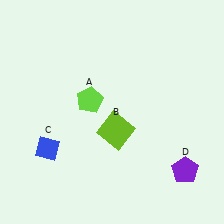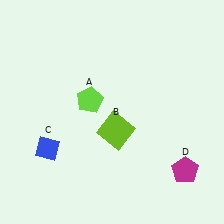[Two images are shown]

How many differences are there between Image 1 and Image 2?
There is 1 difference between the two images.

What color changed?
The pentagon (D) changed from purple in Image 1 to magenta in Image 2.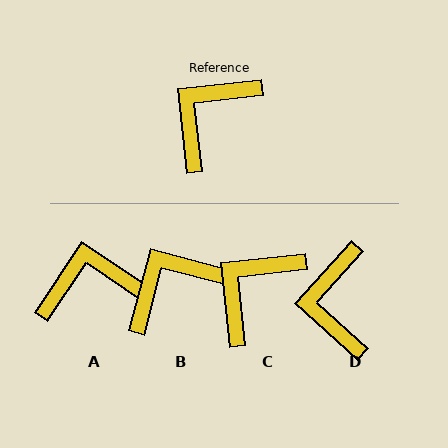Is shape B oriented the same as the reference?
No, it is off by about 21 degrees.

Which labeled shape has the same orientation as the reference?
C.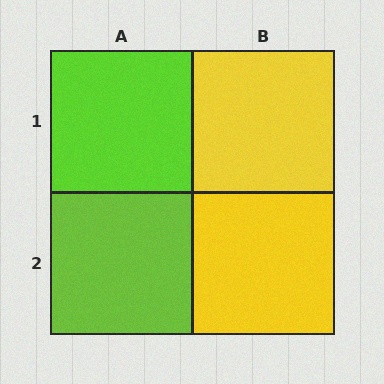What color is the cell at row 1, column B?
Yellow.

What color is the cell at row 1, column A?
Lime.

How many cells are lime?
2 cells are lime.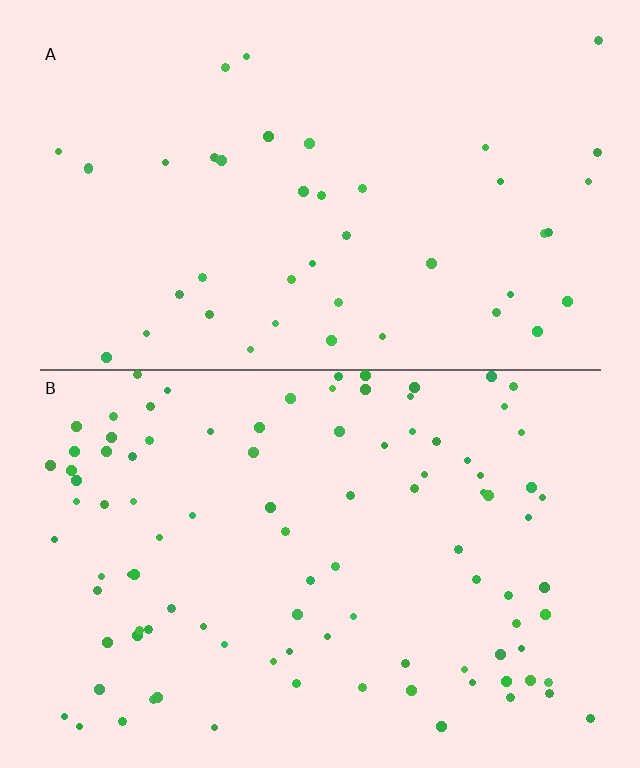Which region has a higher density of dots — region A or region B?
B (the bottom).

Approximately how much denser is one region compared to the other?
Approximately 2.3× — region B over region A.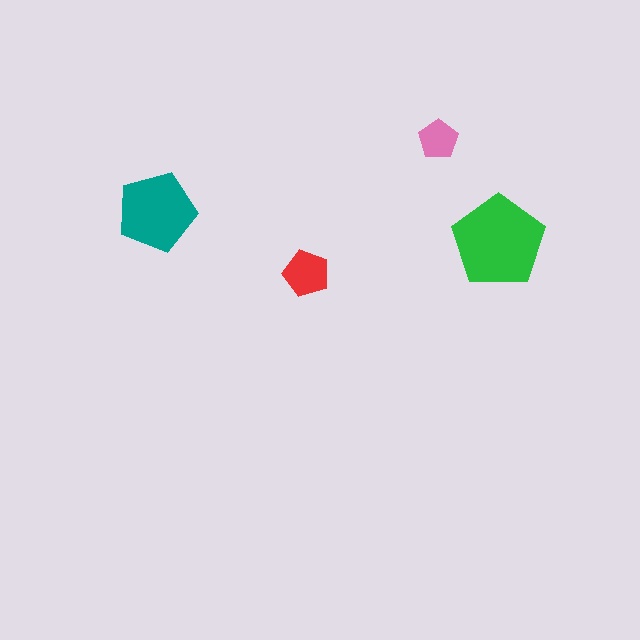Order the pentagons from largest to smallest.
the green one, the teal one, the red one, the pink one.